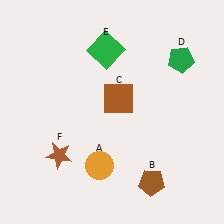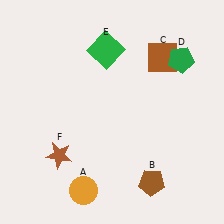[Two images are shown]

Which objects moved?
The objects that moved are: the orange circle (A), the brown square (C).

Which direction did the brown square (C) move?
The brown square (C) moved right.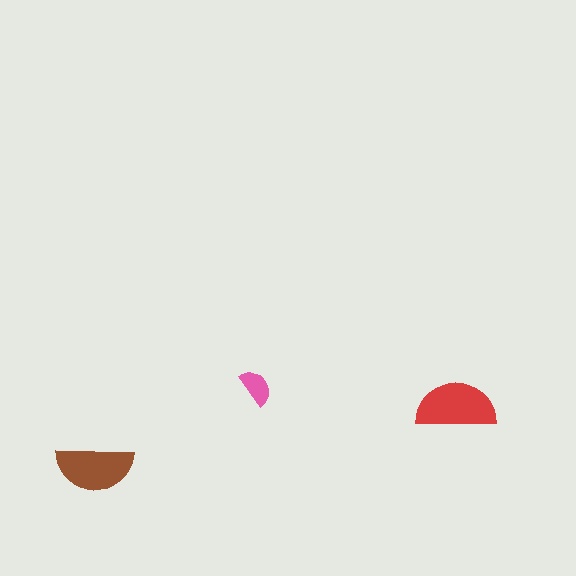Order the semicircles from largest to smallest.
the red one, the brown one, the pink one.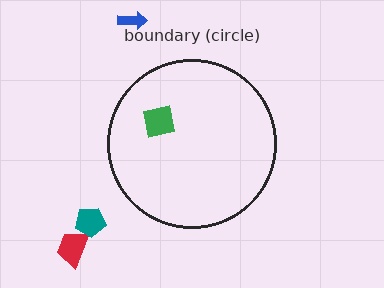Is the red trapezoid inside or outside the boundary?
Outside.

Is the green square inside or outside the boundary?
Inside.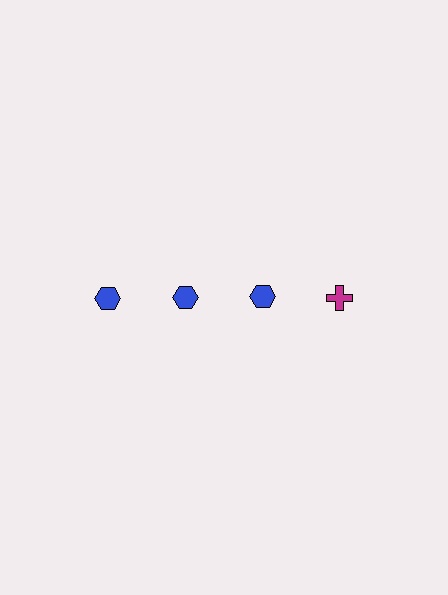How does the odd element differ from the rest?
It differs in both color (magenta instead of blue) and shape (cross instead of hexagon).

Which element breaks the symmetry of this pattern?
The magenta cross in the top row, second from right column breaks the symmetry. All other shapes are blue hexagons.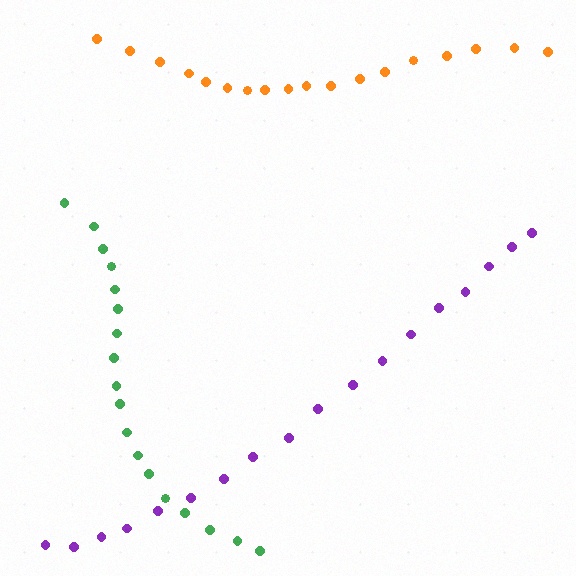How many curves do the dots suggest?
There are 3 distinct paths.